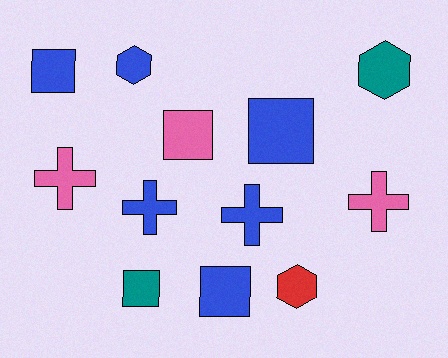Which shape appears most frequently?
Square, with 5 objects.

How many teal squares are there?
There is 1 teal square.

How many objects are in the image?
There are 12 objects.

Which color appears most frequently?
Blue, with 6 objects.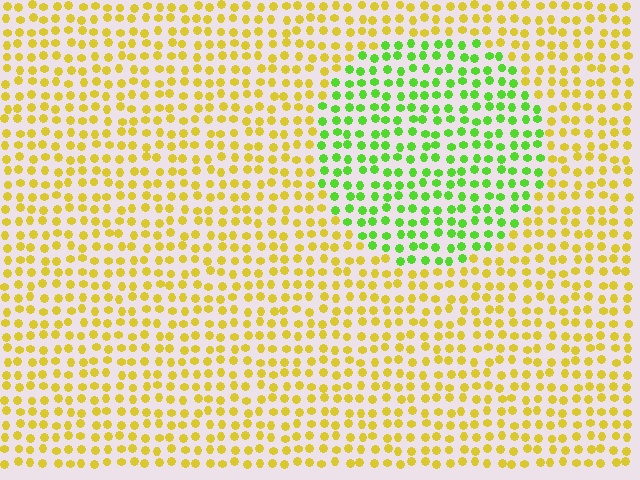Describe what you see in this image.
The image is filled with small yellow elements in a uniform arrangement. A circle-shaped region is visible where the elements are tinted to a slightly different hue, forming a subtle color boundary.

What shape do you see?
I see a circle.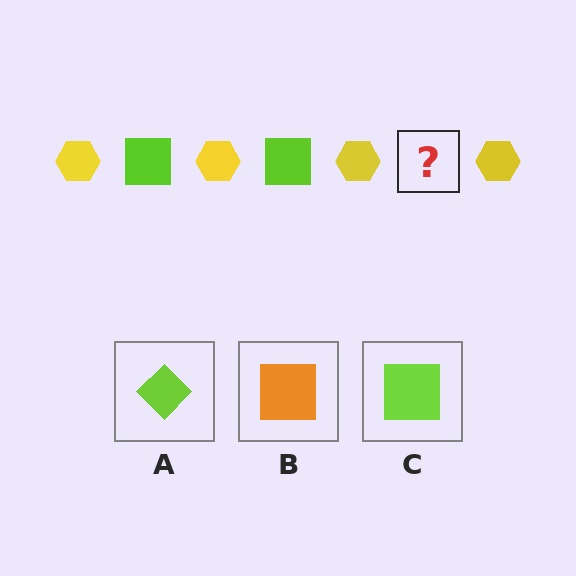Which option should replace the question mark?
Option C.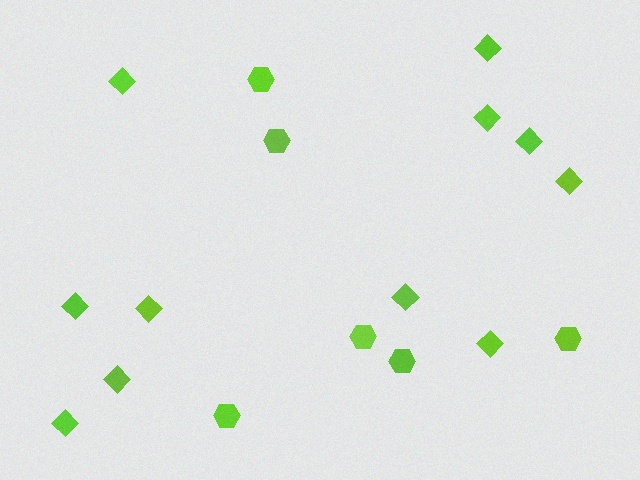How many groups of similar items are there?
There are 2 groups: one group of hexagons (6) and one group of diamonds (11).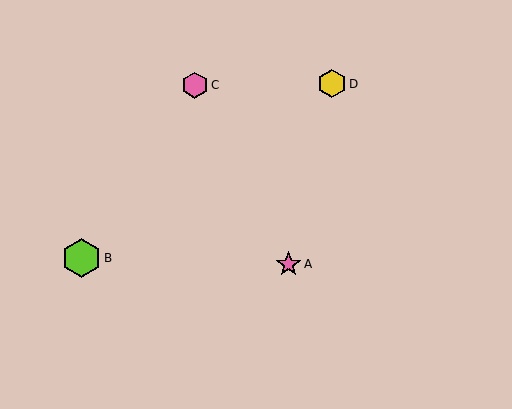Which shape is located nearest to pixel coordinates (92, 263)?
The lime hexagon (labeled B) at (81, 258) is nearest to that location.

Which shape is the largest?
The lime hexagon (labeled B) is the largest.